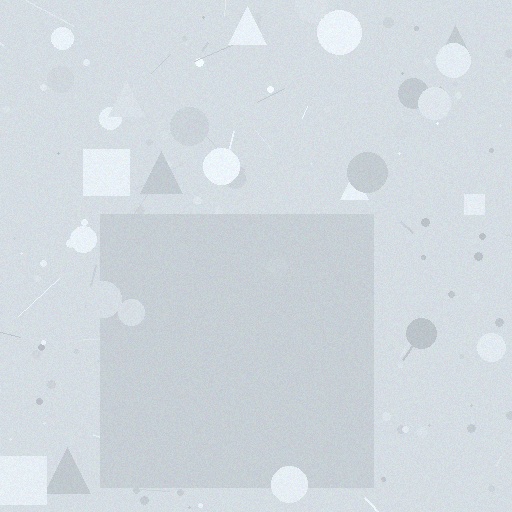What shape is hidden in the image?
A square is hidden in the image.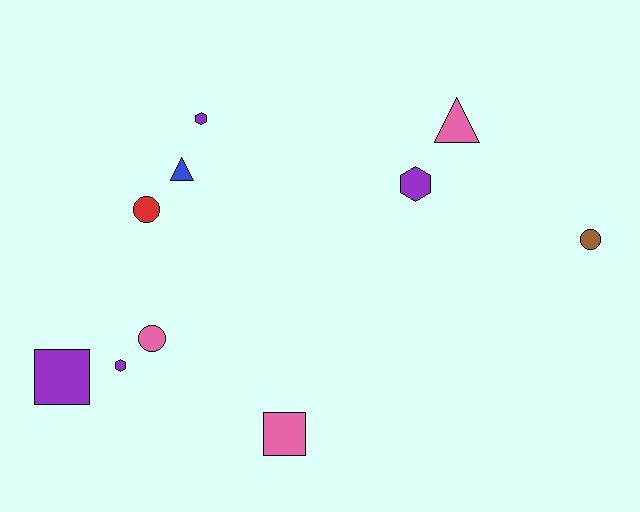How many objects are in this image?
There are 10 objects.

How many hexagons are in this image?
There are 3 hexagons.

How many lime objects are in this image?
There are no lime objects.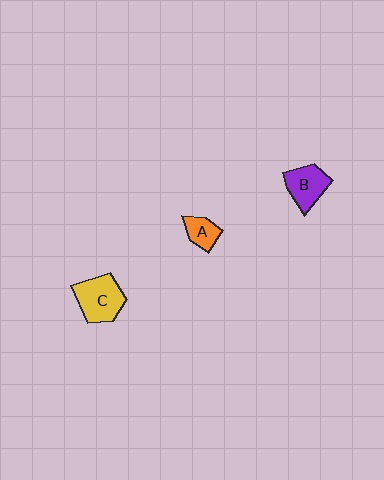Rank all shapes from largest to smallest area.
From largest to smallest: C (yellow), B (purple), A (orange).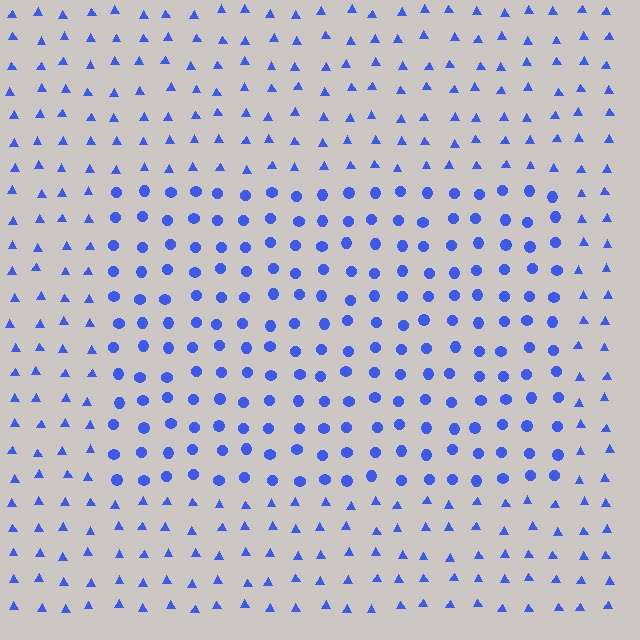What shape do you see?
I see a rectangle.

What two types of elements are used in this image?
The image uses circles inside the rectangle region and triangles outside it.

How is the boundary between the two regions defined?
The boundary is defined by a change in element shape: circles inside vs. triangles outside. All elements share the same color and spacing.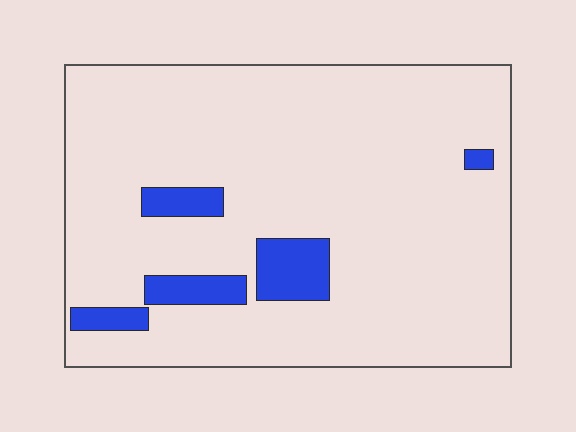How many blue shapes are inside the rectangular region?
5.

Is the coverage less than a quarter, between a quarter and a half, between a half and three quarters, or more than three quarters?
Less than a quarter.